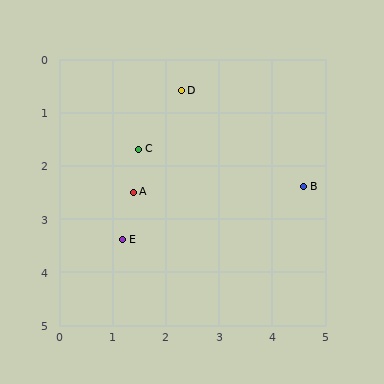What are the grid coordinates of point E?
Point E is at approximately (1.2, 3.4).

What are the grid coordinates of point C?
Point C is at approximately (1.5, 1.7).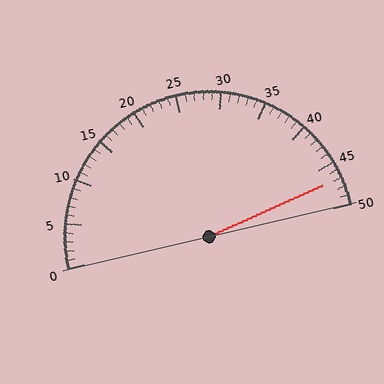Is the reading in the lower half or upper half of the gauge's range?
The reading is in the upper half of the range (0 to 50).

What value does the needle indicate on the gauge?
The needle indicates approximately 47.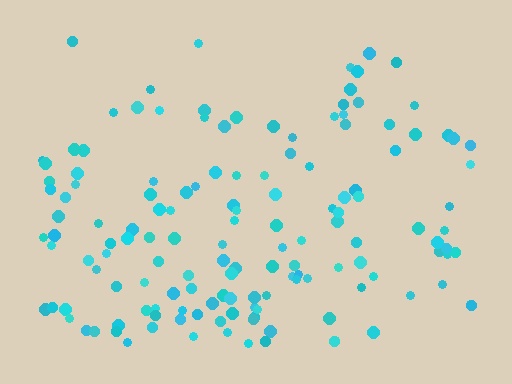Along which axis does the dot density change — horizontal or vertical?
Vertical.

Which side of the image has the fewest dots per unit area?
The top.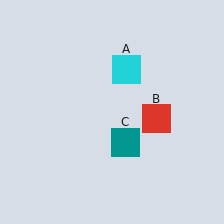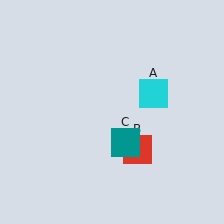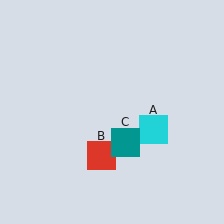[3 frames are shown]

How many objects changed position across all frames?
2 objects changed position: cyan square (object A), red square (object B).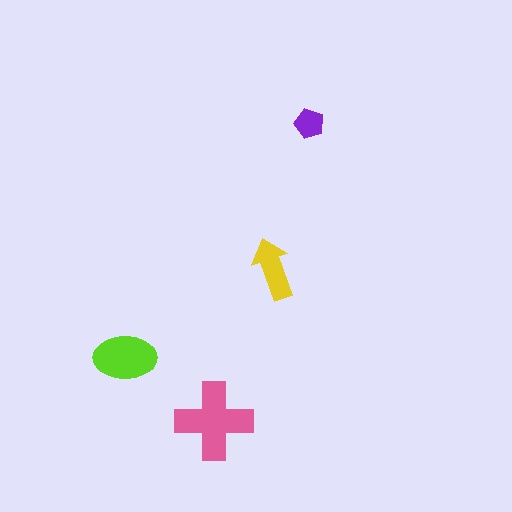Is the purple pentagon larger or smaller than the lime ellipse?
Smaller.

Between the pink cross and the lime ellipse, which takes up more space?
The pink cross.